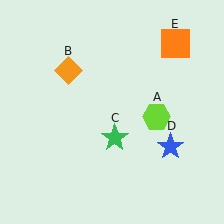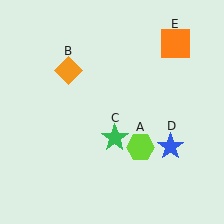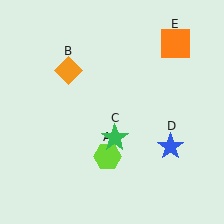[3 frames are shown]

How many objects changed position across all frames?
1 object changed position: lime hexagon (object A).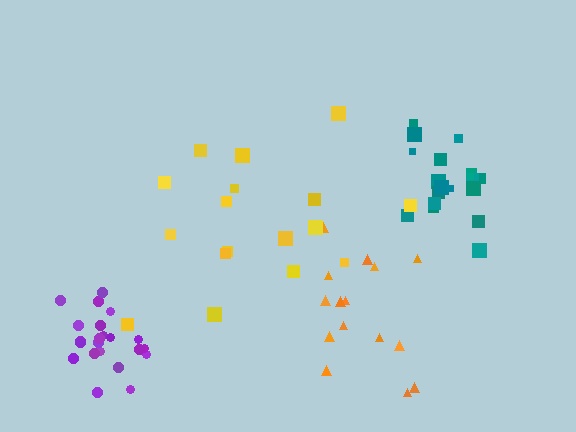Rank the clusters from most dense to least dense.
purple, teal, orange, yellow.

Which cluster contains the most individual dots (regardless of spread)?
Purple (23).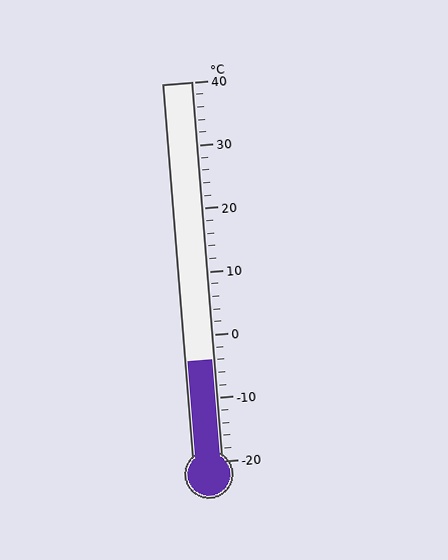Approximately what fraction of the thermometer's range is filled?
The thermometer is filled to approximately 25% of its range.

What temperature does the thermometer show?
The thermometer shows approximately -4°C.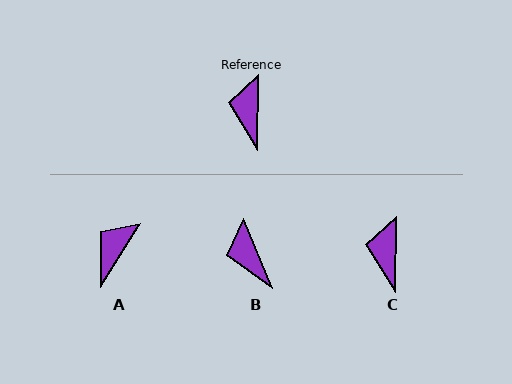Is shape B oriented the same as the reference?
No, it is off by about 22 degrees.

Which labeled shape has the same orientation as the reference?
C.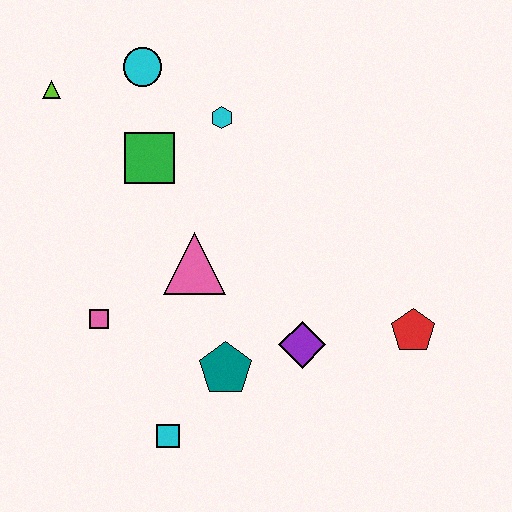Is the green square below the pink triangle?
No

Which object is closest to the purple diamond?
The teal pentagon is closest to the purple diamond.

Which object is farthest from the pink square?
The red pentagon is farthest from the pink square.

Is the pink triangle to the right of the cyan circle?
Yes